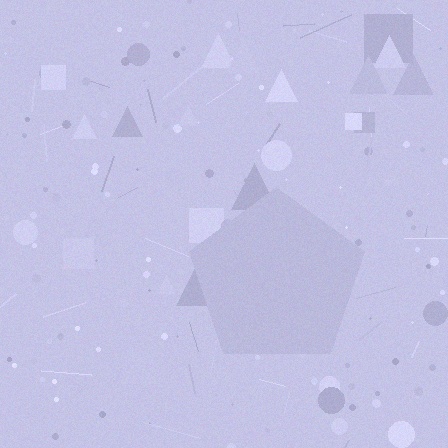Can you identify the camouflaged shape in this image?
The camouflaged shape is a pentagon.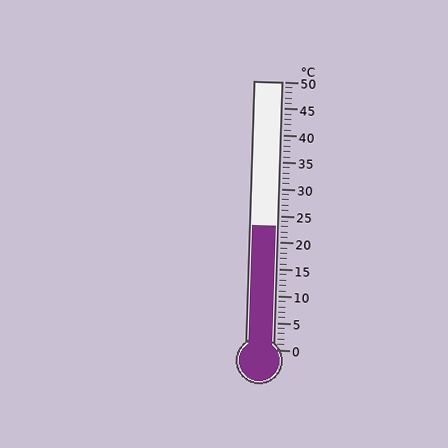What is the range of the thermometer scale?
The thermometer scale ranges from 0°C to 50°C.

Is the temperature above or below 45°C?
The temperature is below 45°C.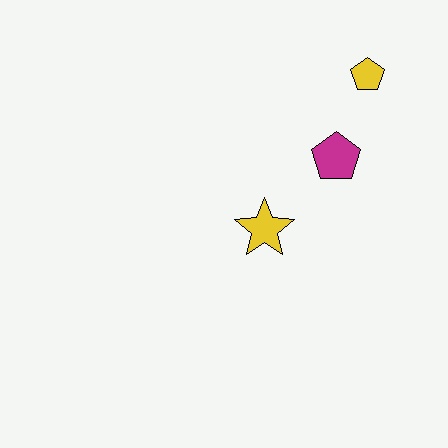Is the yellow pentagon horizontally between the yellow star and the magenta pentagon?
No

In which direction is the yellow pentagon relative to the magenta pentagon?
The yellow pentagon is above the magenta pentagon.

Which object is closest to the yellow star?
The magenta pentagon is closest to the yellow star.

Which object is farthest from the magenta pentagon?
The yellow star is farthest from the magenta pentagon.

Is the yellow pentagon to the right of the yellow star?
Yes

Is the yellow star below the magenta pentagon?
Yes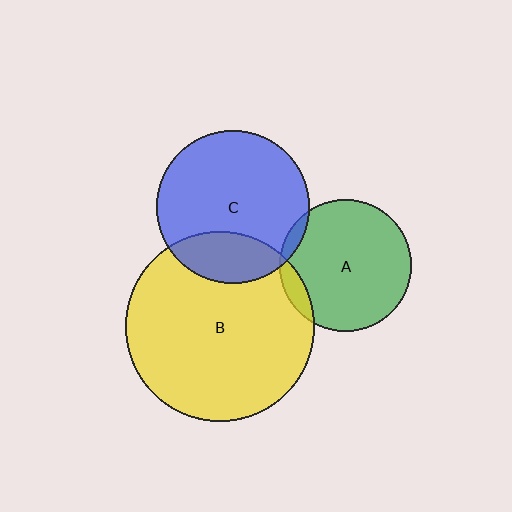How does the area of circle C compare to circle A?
Approximately 1.3 times.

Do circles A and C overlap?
Yes.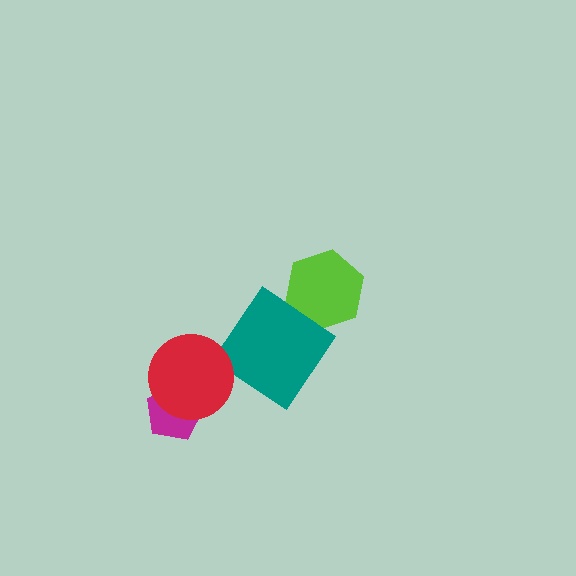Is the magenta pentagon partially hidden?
Yes, it is partially covered by another shape.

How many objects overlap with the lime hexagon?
1 object overlaps with the lime hexagon.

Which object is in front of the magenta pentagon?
The red circle is in front of the magenta pentagon.